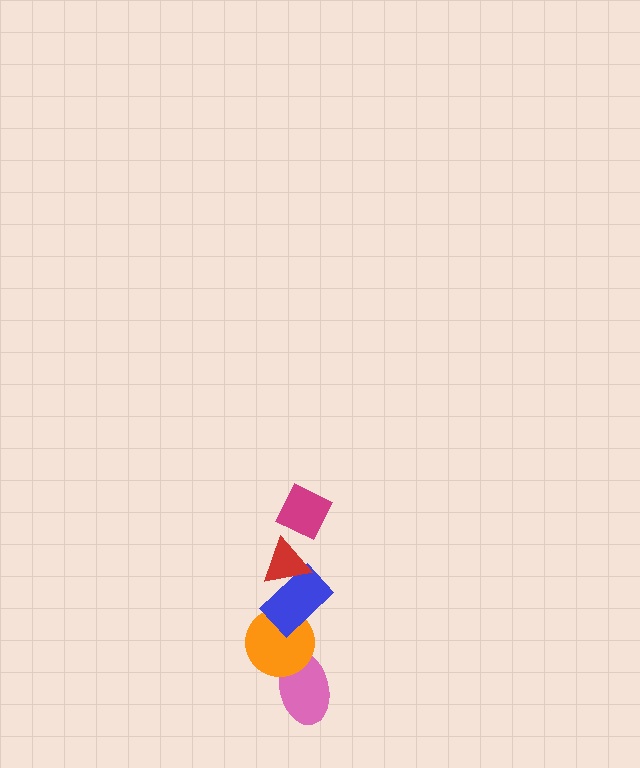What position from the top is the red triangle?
The red triangle is 2nd from the top.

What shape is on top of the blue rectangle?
The red triangle is on top of the blue rectangle.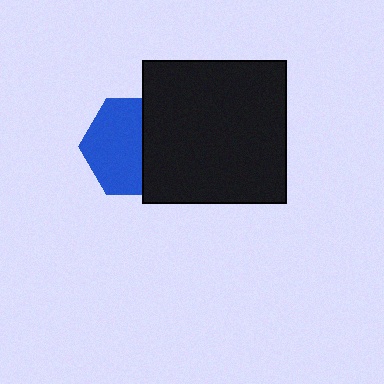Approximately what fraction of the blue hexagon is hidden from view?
Roughly 41% of the blue hexagon is hidden behind the black rectangle.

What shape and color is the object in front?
The object in front is a black rectangle.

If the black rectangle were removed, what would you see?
You would see the complete blue hexagon.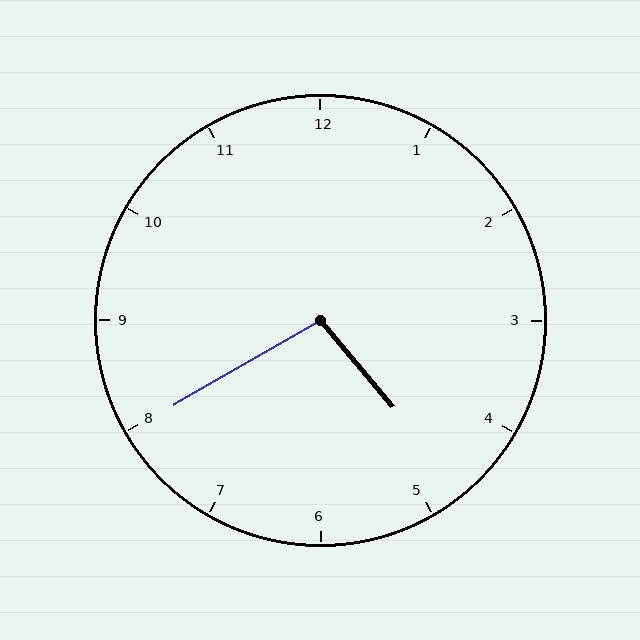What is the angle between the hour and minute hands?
Approximately 100 degrees.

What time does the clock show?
4:40.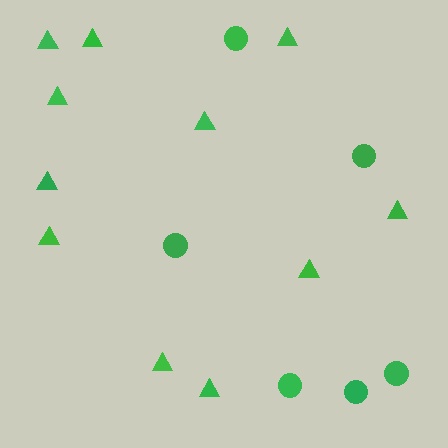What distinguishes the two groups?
There are 2 groups: one group of triangles (11) and one group of circles (6).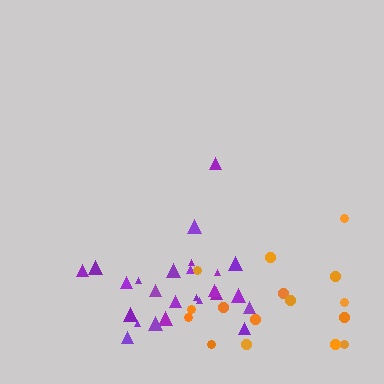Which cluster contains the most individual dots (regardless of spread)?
Purple (25).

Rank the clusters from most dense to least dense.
purple, orange.